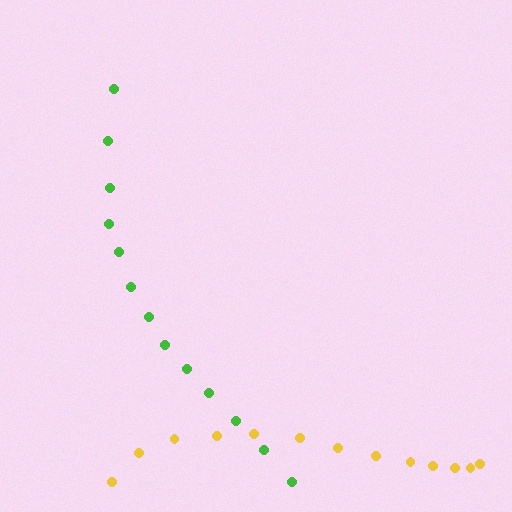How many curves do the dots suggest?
There are 2 distinct paths.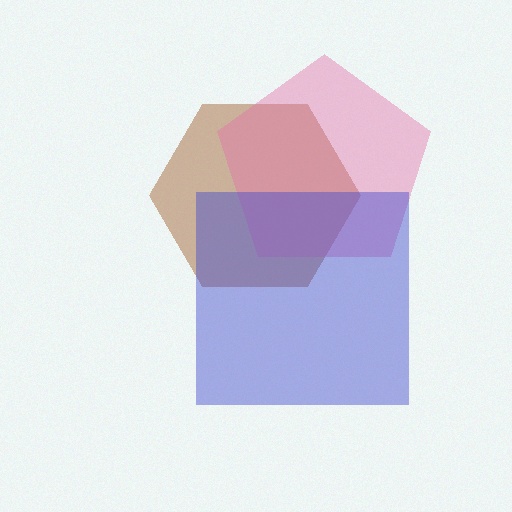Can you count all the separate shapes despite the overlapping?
Yes, there are 3 separate shapes.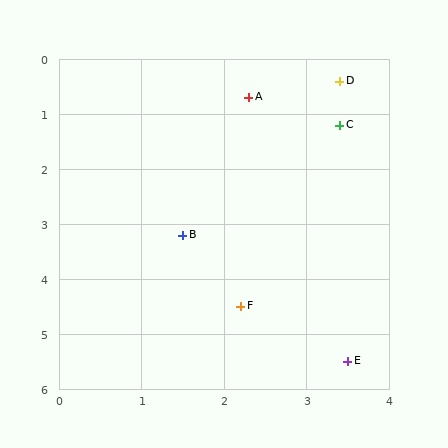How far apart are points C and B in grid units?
Points C and B are about 2.8 grid units apart.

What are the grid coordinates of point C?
Point C is at approximately (3.4, 1.2).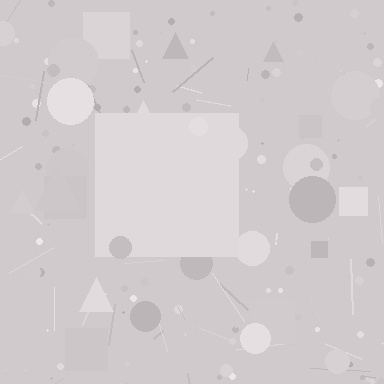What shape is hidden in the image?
A square is hidden in the image.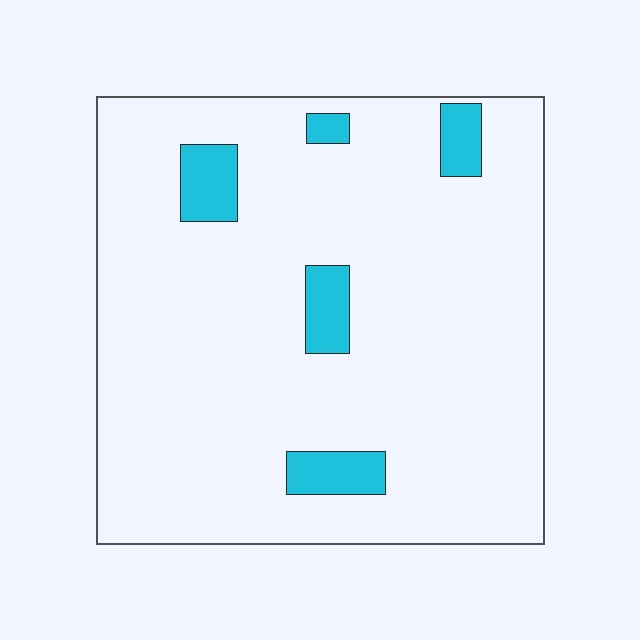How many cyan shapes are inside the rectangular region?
5.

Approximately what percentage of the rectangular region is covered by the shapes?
Approximately 10%.